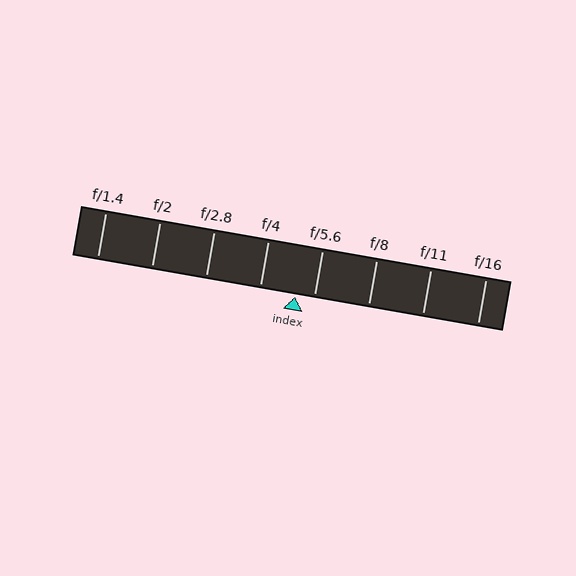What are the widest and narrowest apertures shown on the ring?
The widest aperture shown is f/1.4 and the narrowest is f/16.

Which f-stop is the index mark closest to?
The index mark is closest to f/5.6.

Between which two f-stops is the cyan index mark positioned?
The index mark is between f/4 and f/5.6.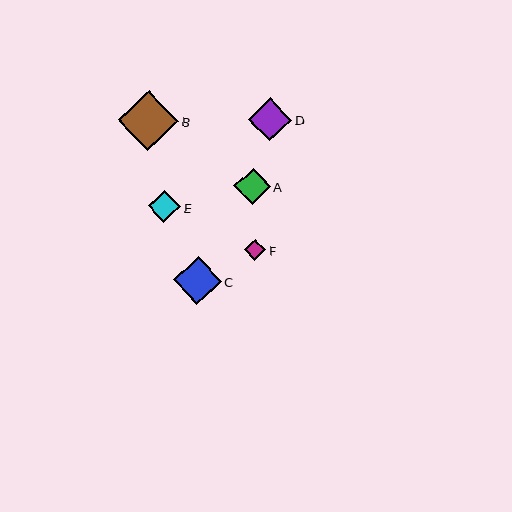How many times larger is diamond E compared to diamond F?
Diamond E is approximately 1.5 times the size of diamond F.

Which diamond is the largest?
Diamond B is the largest with a size of approximately 60 pixels.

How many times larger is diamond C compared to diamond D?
Diamond C is approximately 1.1 times the size of diamond D.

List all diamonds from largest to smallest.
From largest to smallest: B, C, D, A, E, F.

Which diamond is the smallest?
Diamond F is the smallest with a size of approximately 21 pixels.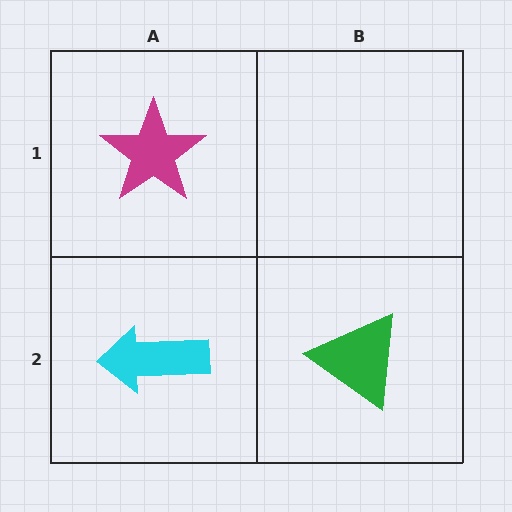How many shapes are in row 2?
2 shapes.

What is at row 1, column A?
A magenta star.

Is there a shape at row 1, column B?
No, that cell is empty.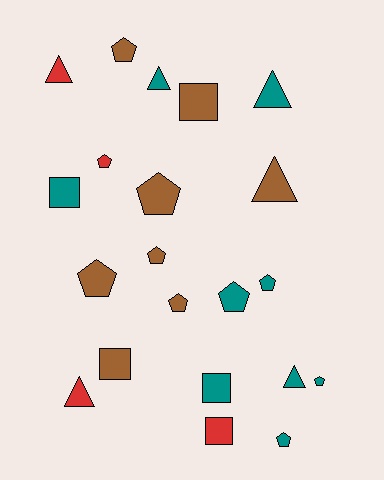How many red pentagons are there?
There is 1 red pentagon.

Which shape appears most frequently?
Pentagon, with 10 objects.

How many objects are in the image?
There are 21 objects.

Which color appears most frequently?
Teal, with 9 objects.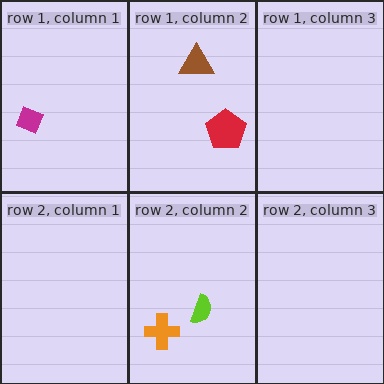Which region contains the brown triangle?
The row 1, column 2 region.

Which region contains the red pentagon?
The row 1, column 2 region.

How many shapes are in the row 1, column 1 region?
1.